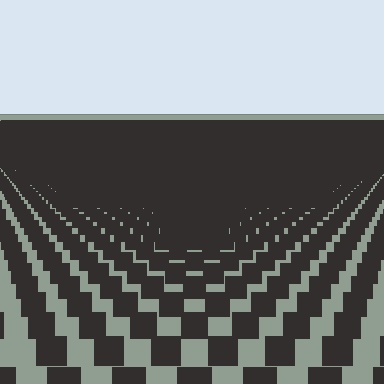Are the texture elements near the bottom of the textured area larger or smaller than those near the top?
Larger. Near the bottom, elements are closer to the viewer and appear at a bigger on-screen size.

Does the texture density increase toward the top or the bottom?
Density increases toward the top.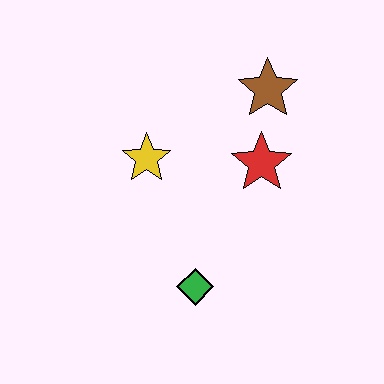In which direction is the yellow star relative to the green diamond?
The yellow star is above the green diamond.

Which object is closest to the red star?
The brown star is closest to the red star.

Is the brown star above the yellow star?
Yes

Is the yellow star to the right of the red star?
No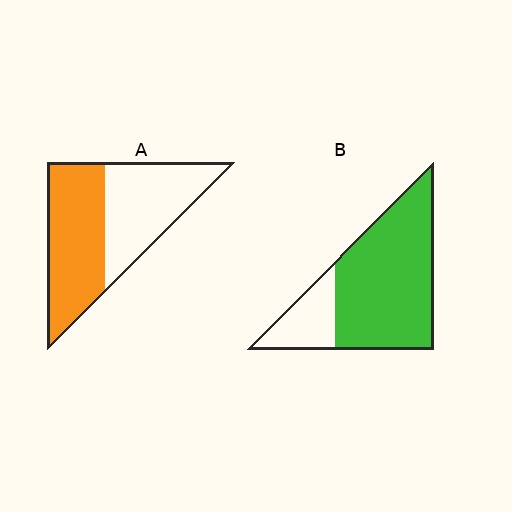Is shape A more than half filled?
Roughly half.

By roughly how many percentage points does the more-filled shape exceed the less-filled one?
By roughly 25 percentage points (B over A).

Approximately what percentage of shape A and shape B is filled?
A is approximately 50% and B is approximately 80%.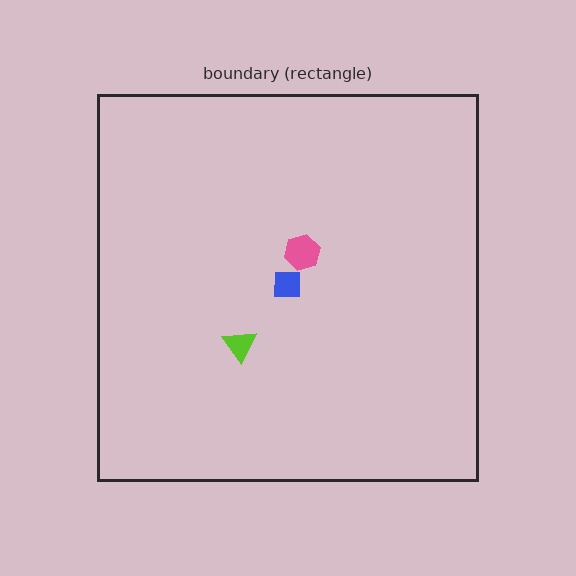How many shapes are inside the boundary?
3 inside, 0 outside.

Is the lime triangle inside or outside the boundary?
Inside.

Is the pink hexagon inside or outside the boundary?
Inside.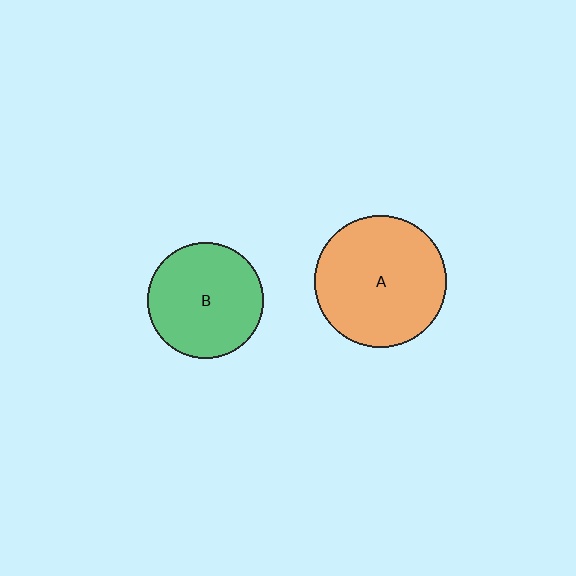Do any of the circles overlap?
No, none of the circles overlap.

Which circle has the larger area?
Circle A (orange).